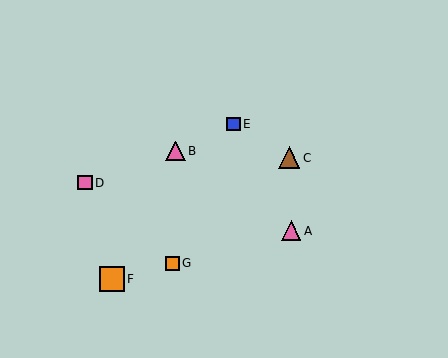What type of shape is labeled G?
Shape G is an orange square.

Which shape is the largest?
The orange square (labeled F) is the largest.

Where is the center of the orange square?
The center of the orange square is at (172, 263).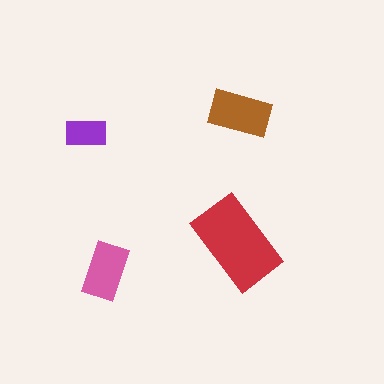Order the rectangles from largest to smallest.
the red one, the brown one, the pink one, the purple one.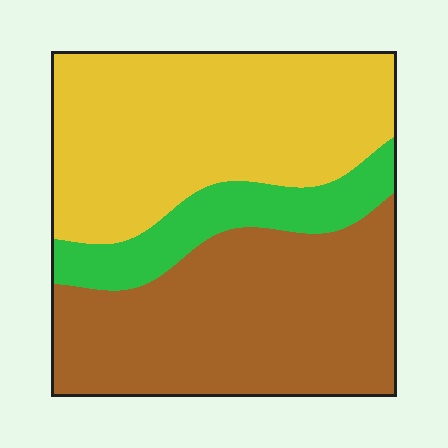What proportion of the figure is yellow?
Yellow covers about 45% of the figure.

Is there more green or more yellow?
Yellow.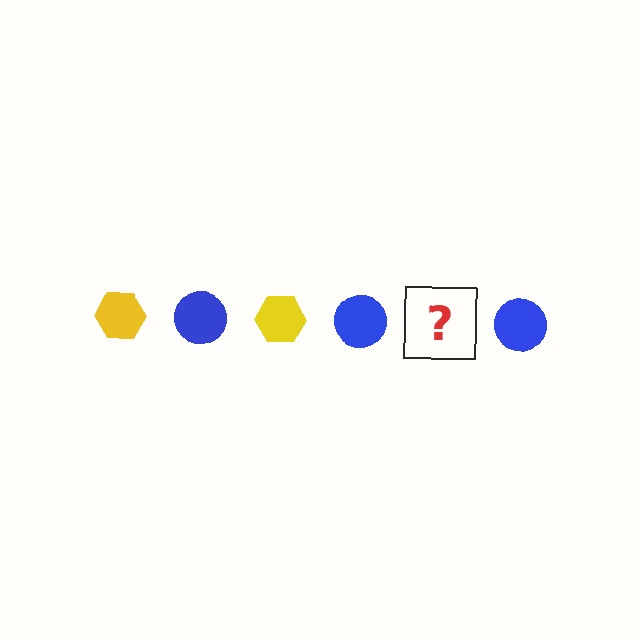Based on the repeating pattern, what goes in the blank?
The blank should be a yellow hexagon.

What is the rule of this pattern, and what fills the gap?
The rule is that the pattern alternates between yellow hexagon and blue circle. The gap should be filled with a yellow hexagon.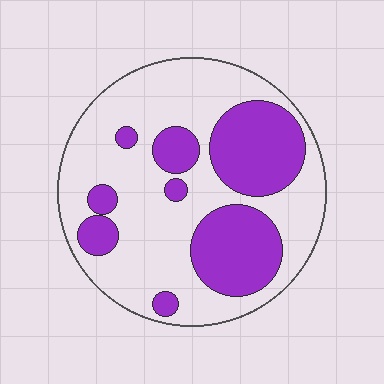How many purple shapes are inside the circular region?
8.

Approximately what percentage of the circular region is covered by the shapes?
Approximately 35%.